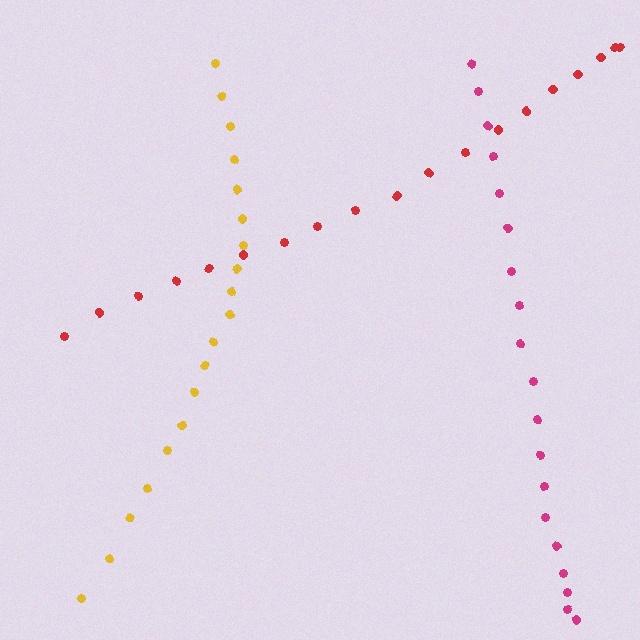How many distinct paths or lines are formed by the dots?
There are 3 distinct paths.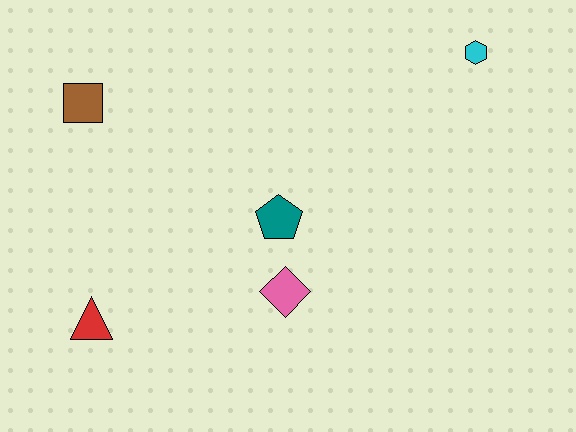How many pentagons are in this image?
There is 1 pentagon.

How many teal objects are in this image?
There is 1 teal object.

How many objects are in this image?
There are 5 objects.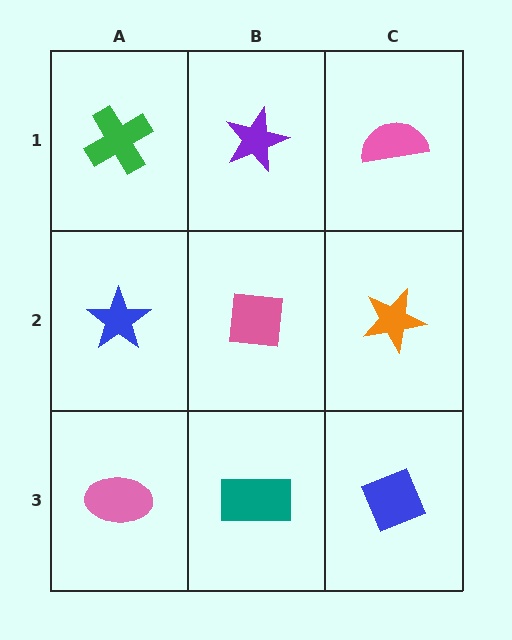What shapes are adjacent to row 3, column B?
A pink square (row 2, column B), a pink ellipse (row 3, column A), a blue diamond (row 3, column C).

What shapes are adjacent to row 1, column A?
A blue star (row 2, column A), a purple star (row 1, column B).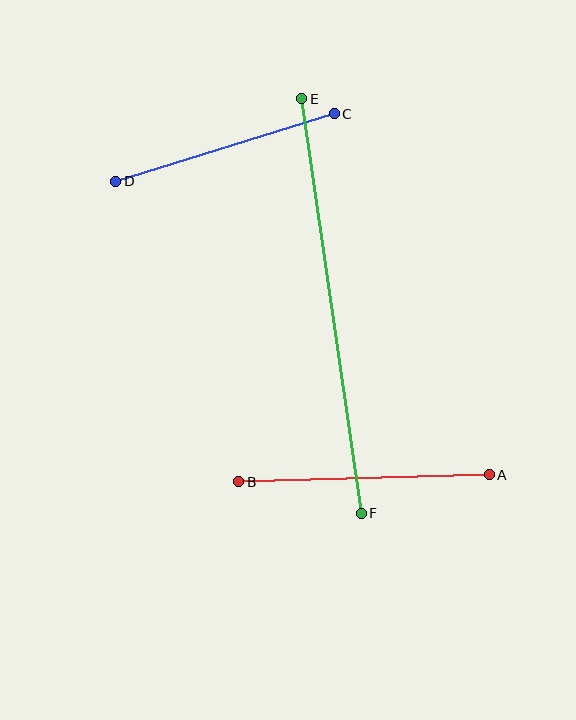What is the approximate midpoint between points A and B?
The midpoint is at approximately (364, 478) pixels.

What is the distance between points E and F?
The distance is approximately 419 pixels.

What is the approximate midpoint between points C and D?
The midpoint is at approximately (225, 148) pixels.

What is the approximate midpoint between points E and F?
The midpoint is at approximately (332, 306) pixels.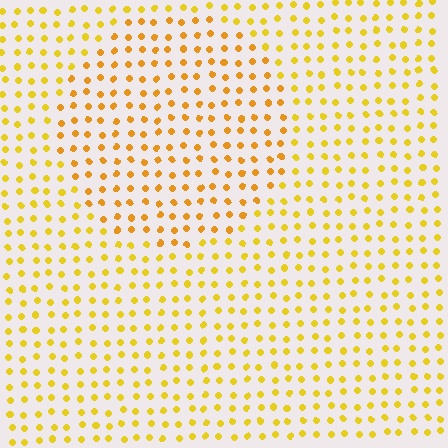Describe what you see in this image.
The image is filled with small yellow elements in a uniform arrangement. A circle-shaped region is visible where the elements are tinted to a slightly different hue, forming a subtle color boundary.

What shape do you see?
I see a circle.